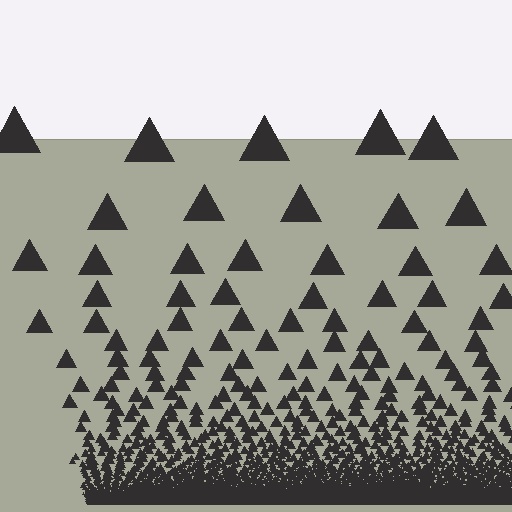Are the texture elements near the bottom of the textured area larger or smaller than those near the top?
Smaller. The gradient is inverted — elements near the bottom are smaller and denser.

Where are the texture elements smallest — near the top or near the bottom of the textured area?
Near the bottom.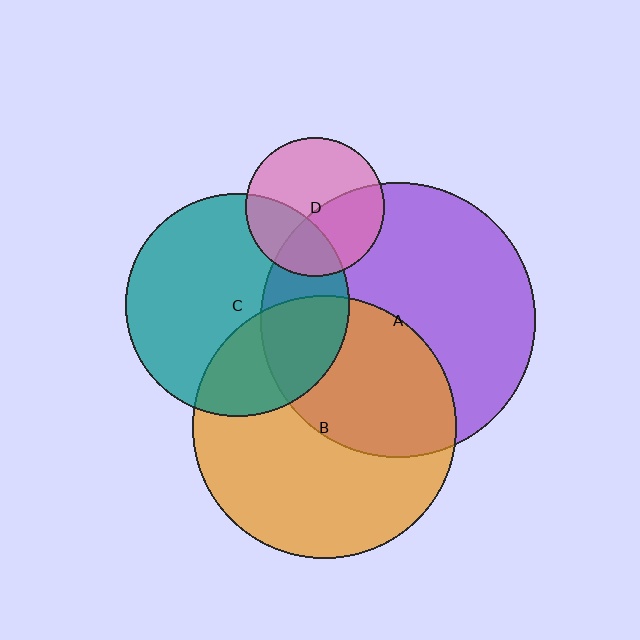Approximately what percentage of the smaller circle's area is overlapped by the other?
Approximately 30%.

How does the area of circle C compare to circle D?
Approximately 2.6 times.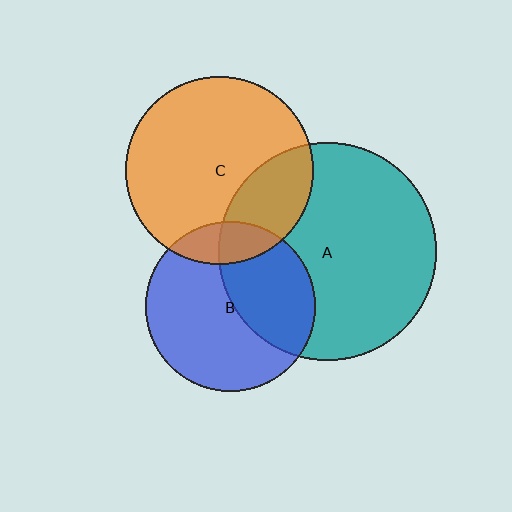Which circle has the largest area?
Circle A (teal).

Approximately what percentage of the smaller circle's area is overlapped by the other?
Approximately 15%.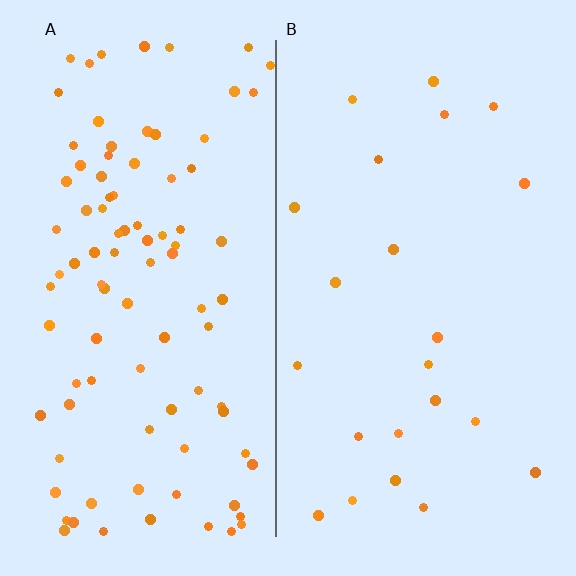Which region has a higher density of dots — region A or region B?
A (the left).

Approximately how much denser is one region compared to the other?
Approximately 4.2× — region A over region B.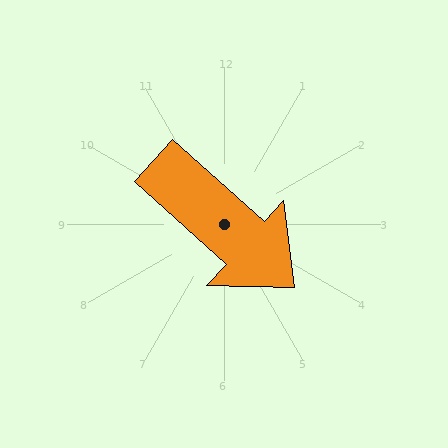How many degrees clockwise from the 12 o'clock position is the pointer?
Approximately 132 degrees.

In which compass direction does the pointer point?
Southeast.